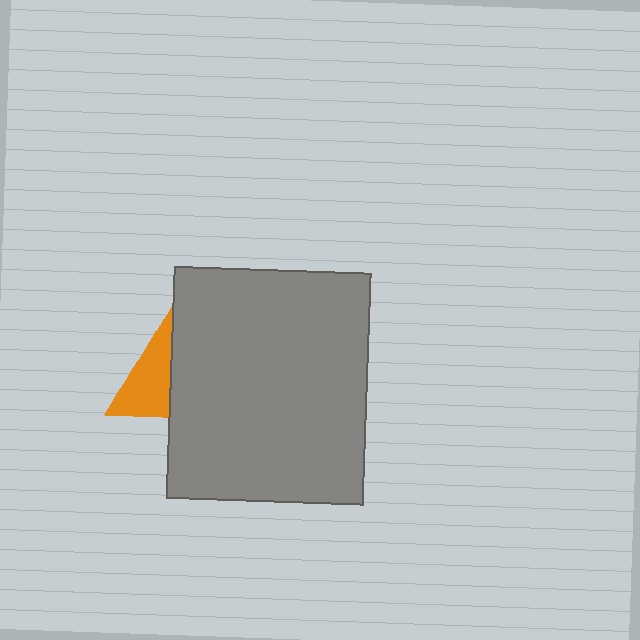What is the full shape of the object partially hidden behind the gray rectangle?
The partially hidden object is an orange triangle.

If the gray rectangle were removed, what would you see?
You would see the complete orange triangle.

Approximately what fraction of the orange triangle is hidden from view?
Roughly 50% of the orange triangle is hidden behind the gray rectangle.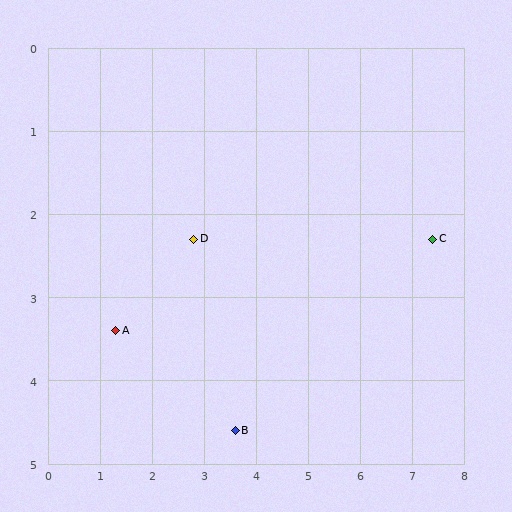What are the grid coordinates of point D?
Point D is at approximately (2.8, 2.3).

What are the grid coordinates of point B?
Point B is at approximately (3.6, 4.6).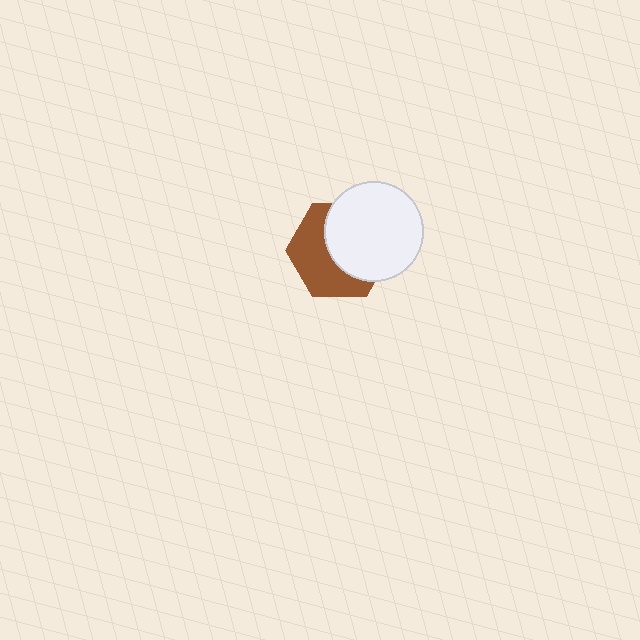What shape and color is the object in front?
The object in front is a white circle.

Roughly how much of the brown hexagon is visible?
About half of it is visible (roughly 49%).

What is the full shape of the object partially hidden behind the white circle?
The partially hidden object is a brown hexagon.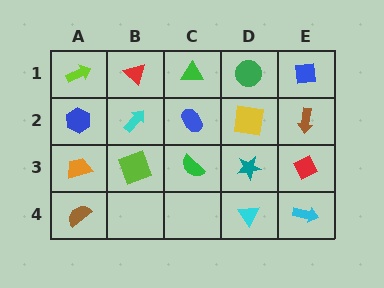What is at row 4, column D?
A cyan triangle.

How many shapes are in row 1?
5 shapes.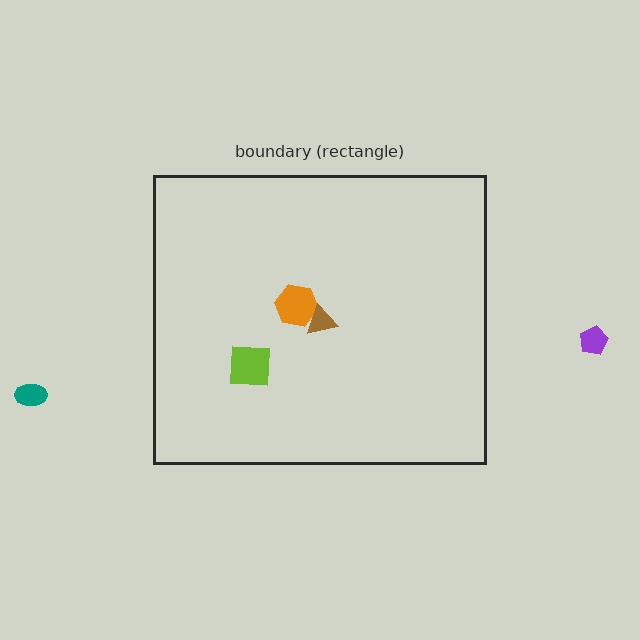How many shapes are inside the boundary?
3 inside, 2 outside.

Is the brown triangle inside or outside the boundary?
Inside.